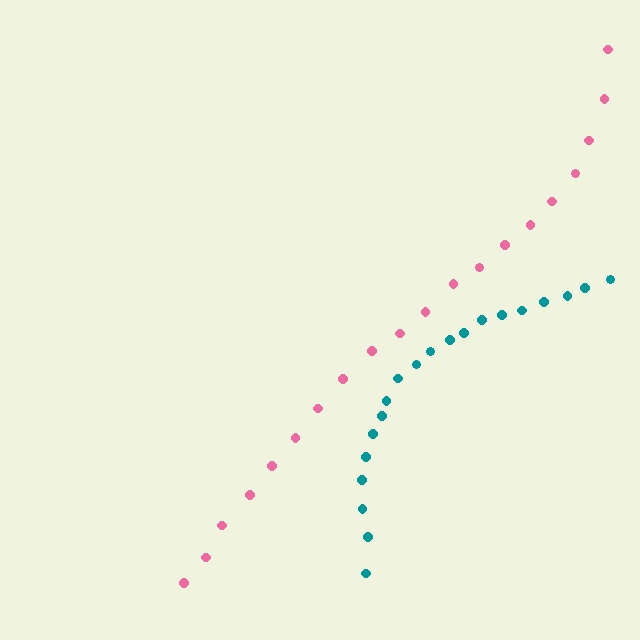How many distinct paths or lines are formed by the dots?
There are 2 distinct paths.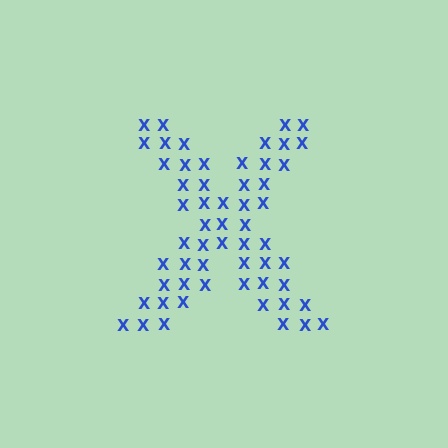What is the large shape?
The large shape is the letter X.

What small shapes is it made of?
It is made of small letter X's.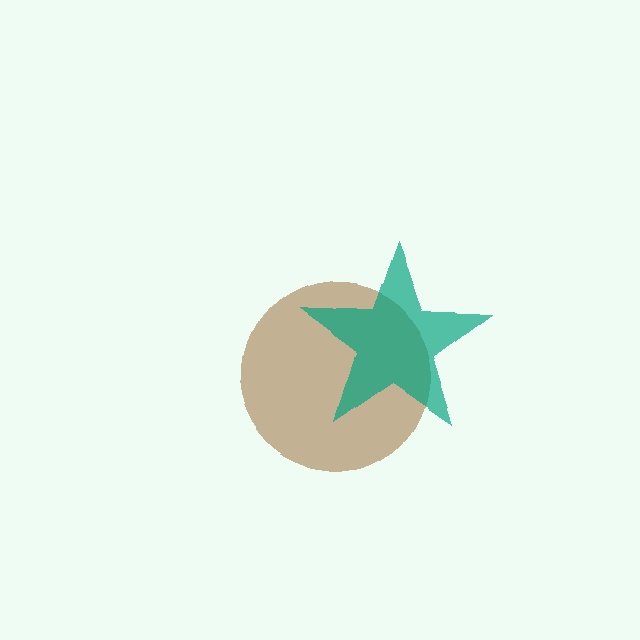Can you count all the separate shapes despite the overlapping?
Yes, there are 2 separate shapes.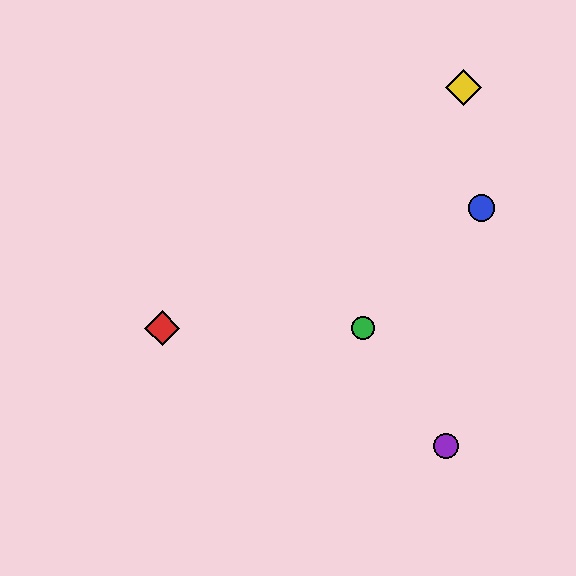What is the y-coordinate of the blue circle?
The blue circle is at y≈208.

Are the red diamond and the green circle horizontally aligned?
Yes, both are at y≈328.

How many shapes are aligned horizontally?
2 shapes (the red diamond, the green circle) are aligned horizontally.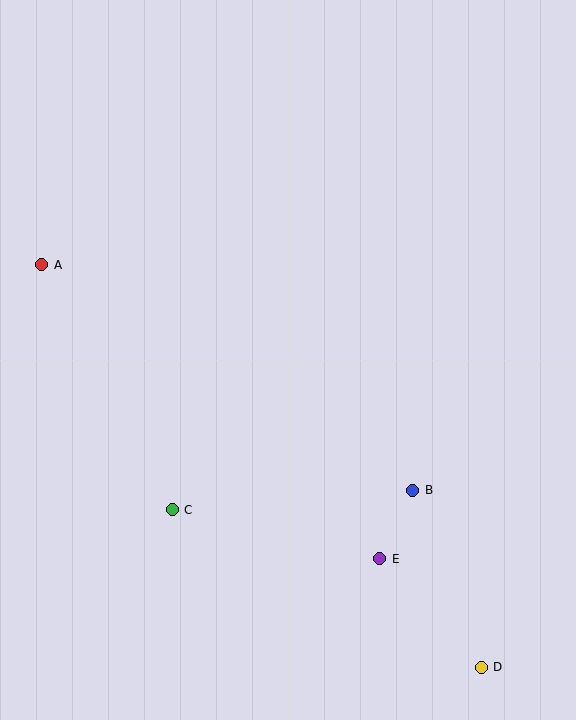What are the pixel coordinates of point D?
Point D is at (481, 667).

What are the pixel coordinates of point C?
Point C is at (172, 510).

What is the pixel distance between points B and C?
The distance between B and C is 241 pixels.